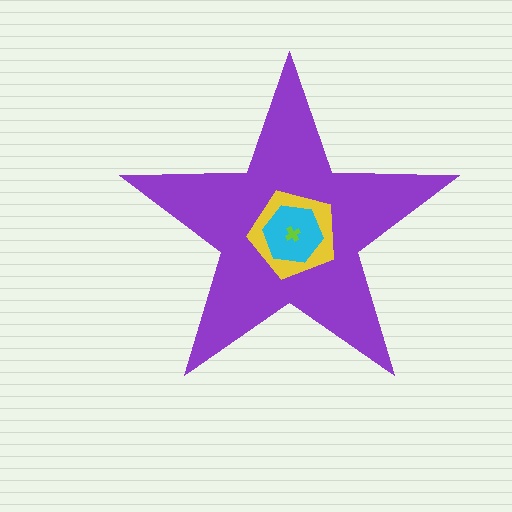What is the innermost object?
The lime cross.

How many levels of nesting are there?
4.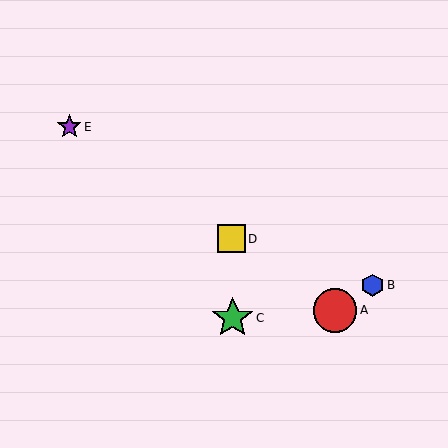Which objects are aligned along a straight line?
Objects A, D, E are aligned along a straight line.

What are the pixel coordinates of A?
Object A is at (335, 310).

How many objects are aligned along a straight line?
3 objects (A, D, E) are aligned along a straight line.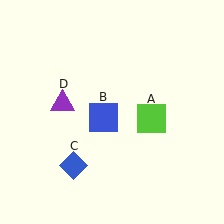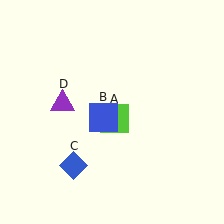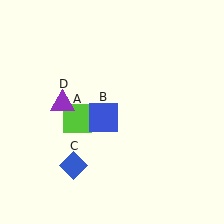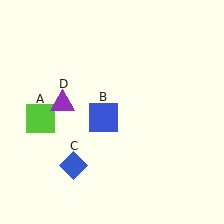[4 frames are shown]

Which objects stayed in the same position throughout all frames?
Blue square (object B) and blue diamond (object C) and purple triangle (object D) remained stationary.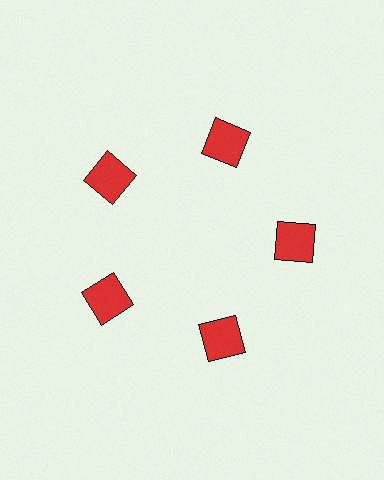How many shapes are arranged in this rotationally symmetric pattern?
There are 5 shapes, arranged in 5 groups of 1.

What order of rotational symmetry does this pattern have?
This pattern has 5-fold rotational symmetry.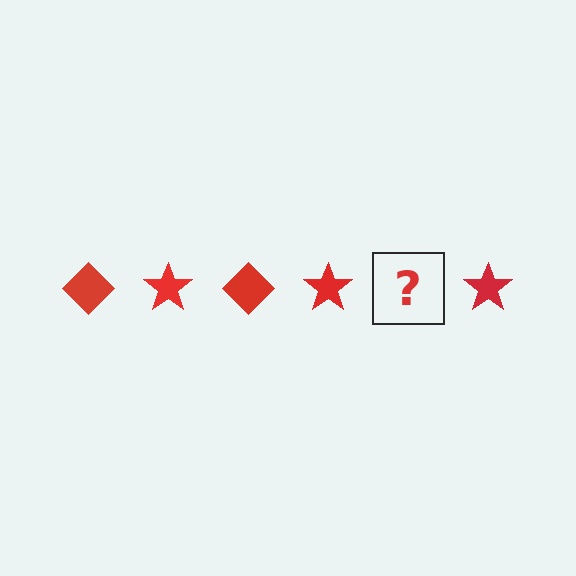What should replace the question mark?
The question mark should be replaced with a red diamond.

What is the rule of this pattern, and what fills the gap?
The rule is that the pattern cycles through diamond, star shapes in red. The gap should be filled with a red diamond.